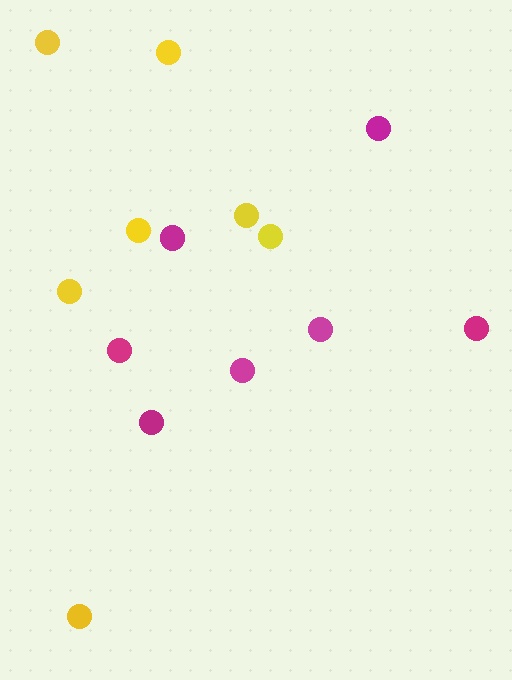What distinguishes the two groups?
There are 2 groups: one group of magenta circles (7) and one group of yellow circles (7).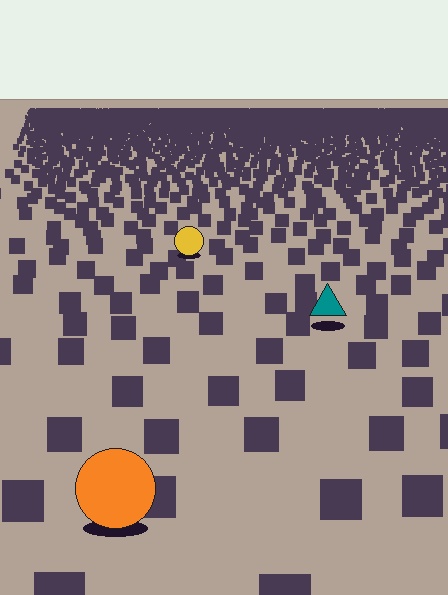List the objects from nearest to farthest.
From nearest to farthest: the orange circle, the teal triangle, the yellow circle.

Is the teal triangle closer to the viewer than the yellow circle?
Yes. The teal triangle is closer — you can tell from the texture gradient: the ground texture is coarser near it.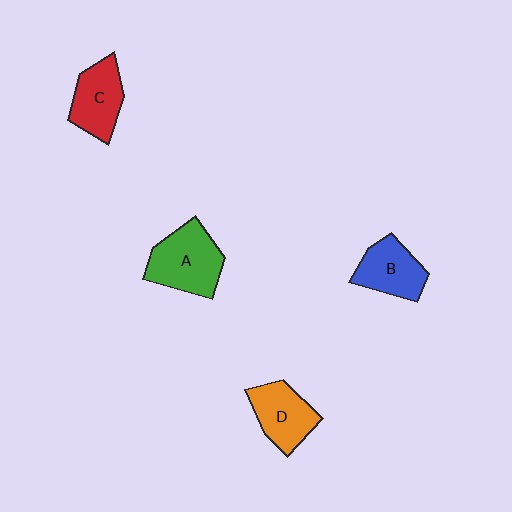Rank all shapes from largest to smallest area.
From largest to smallest: A (green), D (orange), C (red), B (blue).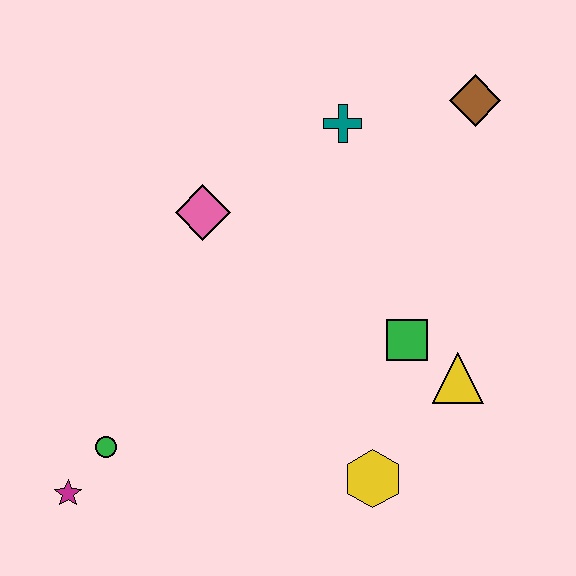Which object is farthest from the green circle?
The brown diamond is farthest from the green circle.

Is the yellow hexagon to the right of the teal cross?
Yes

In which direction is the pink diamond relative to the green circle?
The pink diamond is above the green circle.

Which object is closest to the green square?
The yellow triangle is closest to the green square.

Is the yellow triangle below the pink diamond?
Yes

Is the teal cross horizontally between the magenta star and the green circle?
No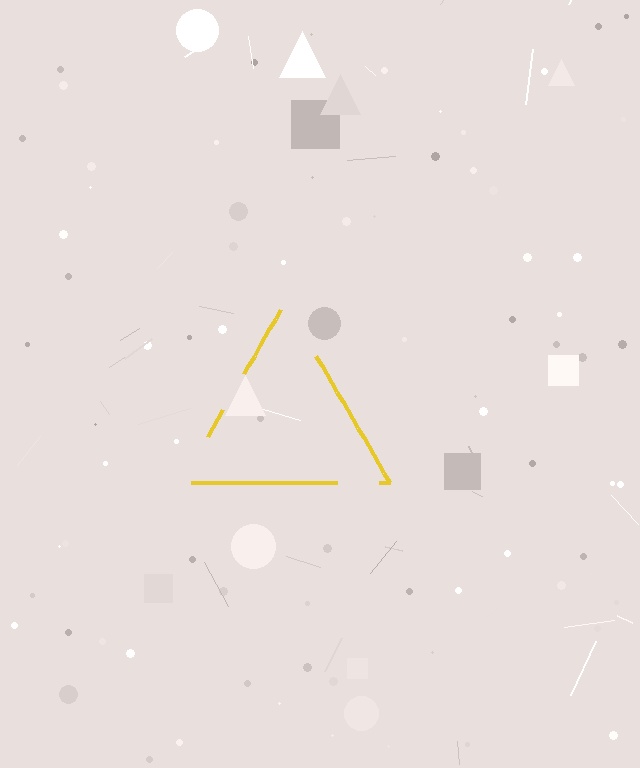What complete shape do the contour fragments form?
The contour fragments form a triangle.